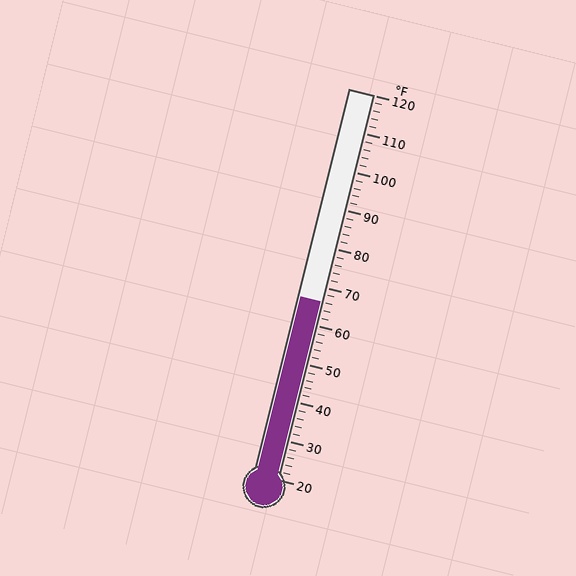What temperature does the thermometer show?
The thermometer shows approximately 66°F.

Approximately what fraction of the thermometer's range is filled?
The thermometer is filled to approximately 45% of its range.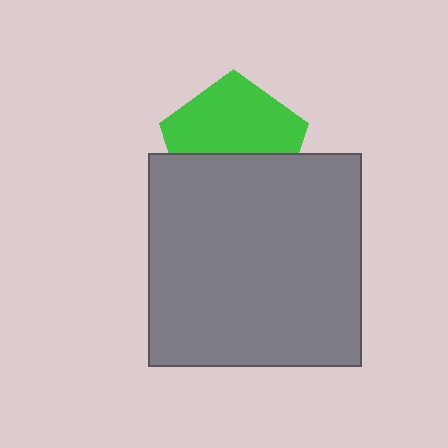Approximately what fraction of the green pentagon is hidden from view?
Roughly 44% of the green pentagon is hidden behind the gray square.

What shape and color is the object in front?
The object in front is a gray square.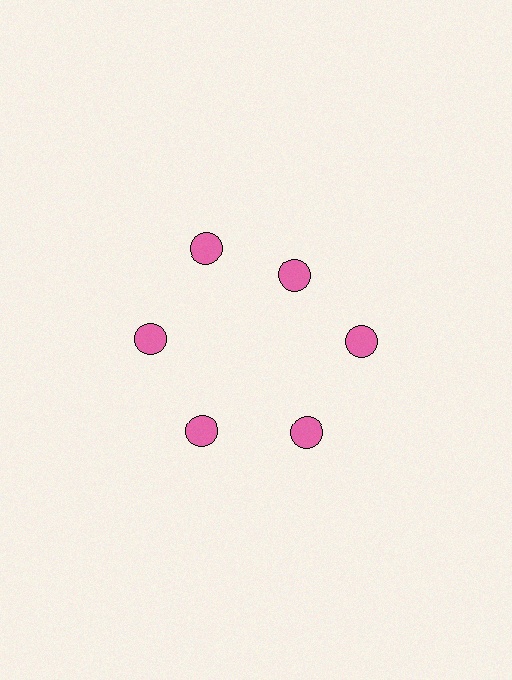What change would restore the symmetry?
The symmetry would be restored by moving it outward, back onto the ring so that all 6 circles sit at equal angles and equal distance from the center.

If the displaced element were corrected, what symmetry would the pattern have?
It would have 6-fold rotational symmetry — the pattern would map onto itself every 60 degrees.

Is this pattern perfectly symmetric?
No. The 6 pink circles are arranged in a ring, but one element near the 1 o'clock position is pulled inward toward the center, breaking the 6-fold rotational symmetry.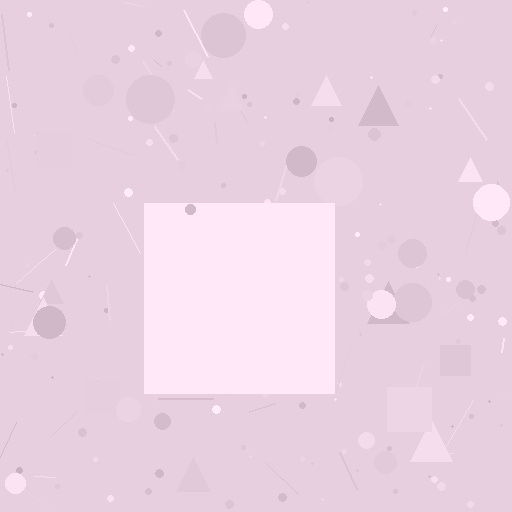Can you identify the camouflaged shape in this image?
The camouflaged shape is a square.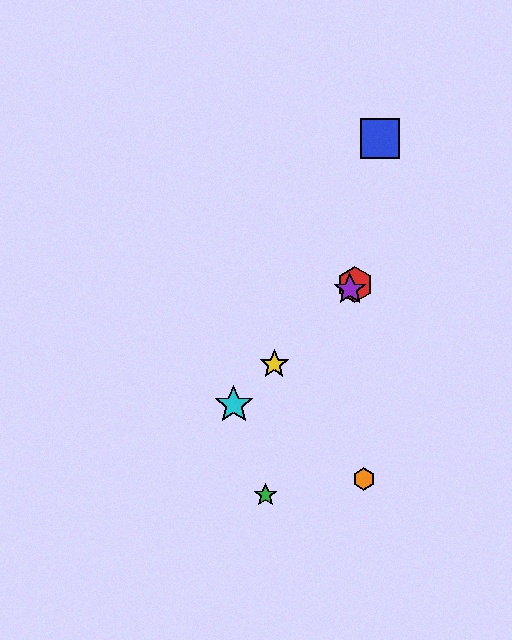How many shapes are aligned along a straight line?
4 shapes (the red hexagon, the yellow star, the purple star, the cyan star) are aligned along a straight line.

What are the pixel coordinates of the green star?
The green star is at (265, 495).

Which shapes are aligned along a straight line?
The red hexagon, the yellow star, the purple star, the cyan star are aligned along a straight line.